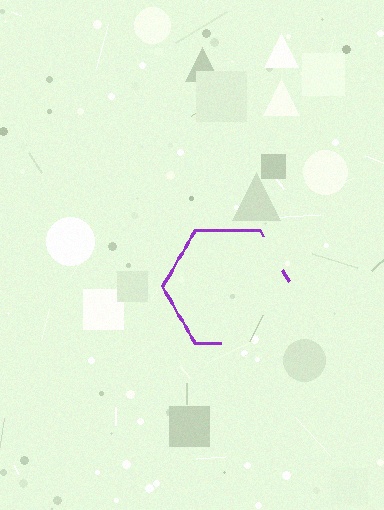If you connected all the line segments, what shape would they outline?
They would outline a hexagon.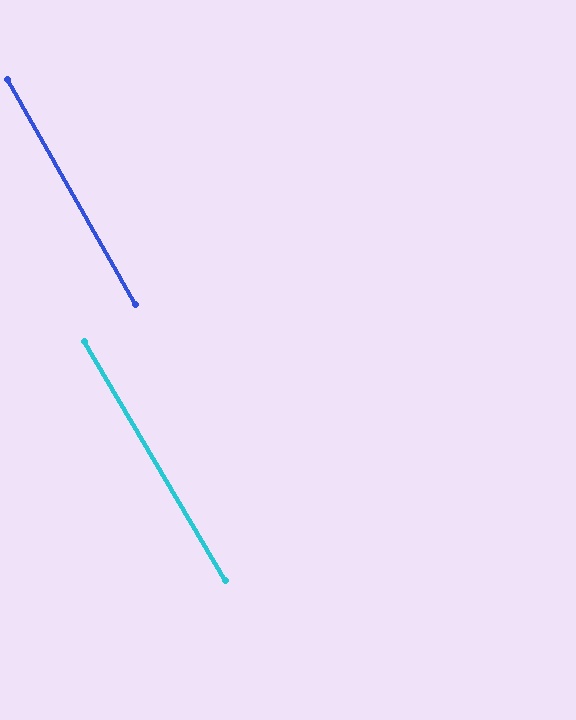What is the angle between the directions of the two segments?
Approximately 1 degree.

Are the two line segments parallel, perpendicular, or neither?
Parallel — their directions differ by only 0.9°.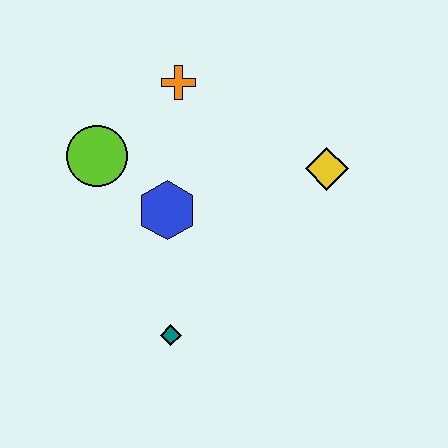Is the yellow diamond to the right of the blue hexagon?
Yes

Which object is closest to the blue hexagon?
The lime circle is closest to the blue hexagon.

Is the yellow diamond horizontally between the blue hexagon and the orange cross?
No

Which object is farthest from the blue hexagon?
The yellow diamond is farthest from the blue hexagon.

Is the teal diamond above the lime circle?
No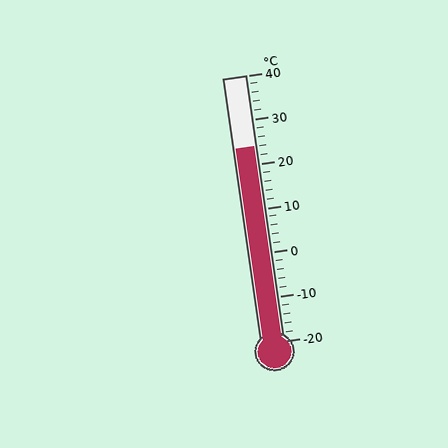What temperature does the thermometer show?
The thermometer shows approximately 24°C.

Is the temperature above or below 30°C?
The temperature is below 30°C.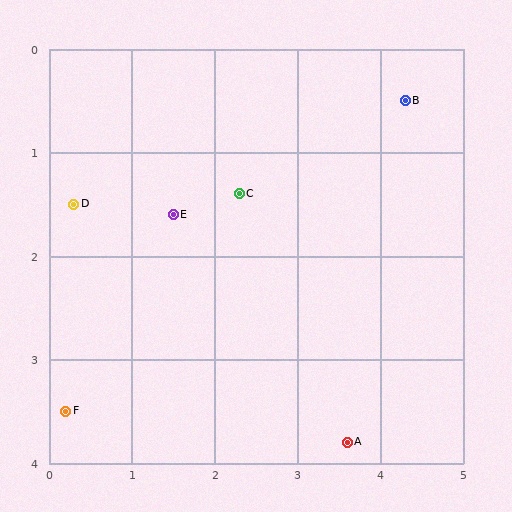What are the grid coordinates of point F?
Point F is at approximately (0.2, 3.5).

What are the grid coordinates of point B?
Point B is at approximately (4.3, 0.5).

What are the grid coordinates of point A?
Point A is at approximately (3.6, 3.8).